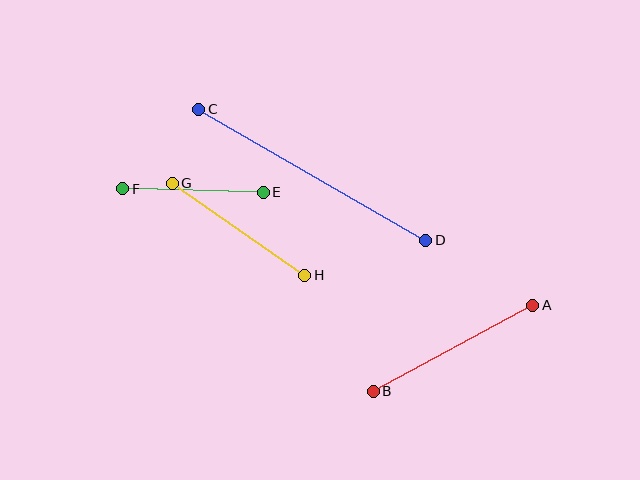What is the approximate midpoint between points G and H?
The midpoint is at approximately (238, 229) pixels.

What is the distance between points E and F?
The distance is approximately 140 pixels.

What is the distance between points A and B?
The distance is approximately 181 pixels.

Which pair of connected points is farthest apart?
Points C and D are farthest apart.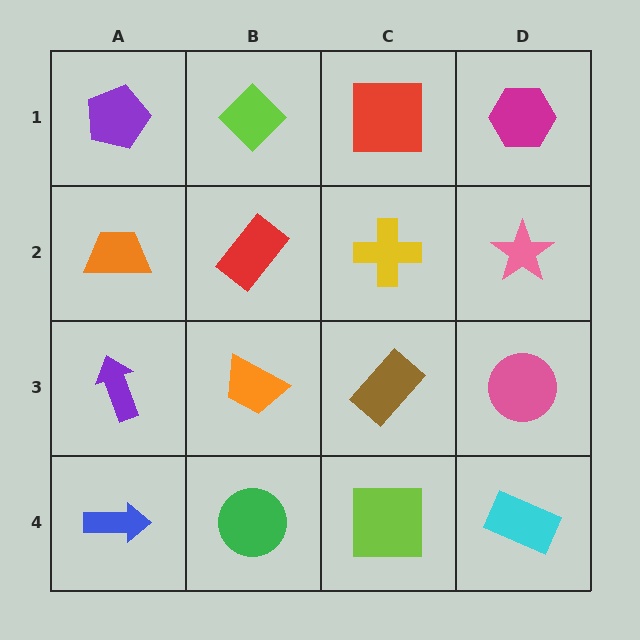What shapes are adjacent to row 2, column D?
A magenta hexagon (row 1, column D), a pink circle (row 3, column D), a yellow cross (row 2, column C).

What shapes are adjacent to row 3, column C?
A yellow cross (row 2, column C), a lime square (row 4, column C), an orange trapezoid (row 3, column B), a pink circle (row 3, column D).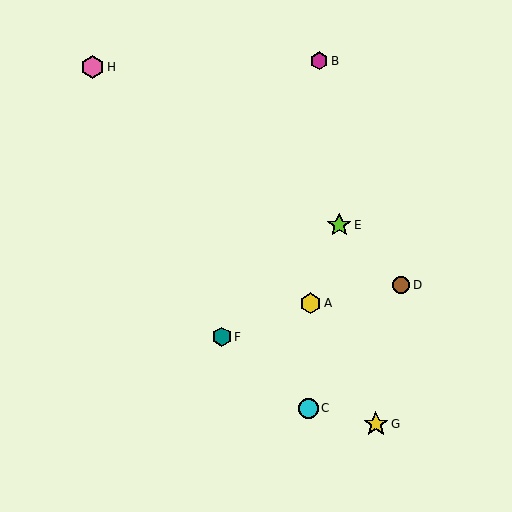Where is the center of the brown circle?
The center of the brown circle is at (401, 285).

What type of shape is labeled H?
Shape H is a pink hexagon.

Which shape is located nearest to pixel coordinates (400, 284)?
The brown circle (labeled D) at (401, 285) is nearest to that location.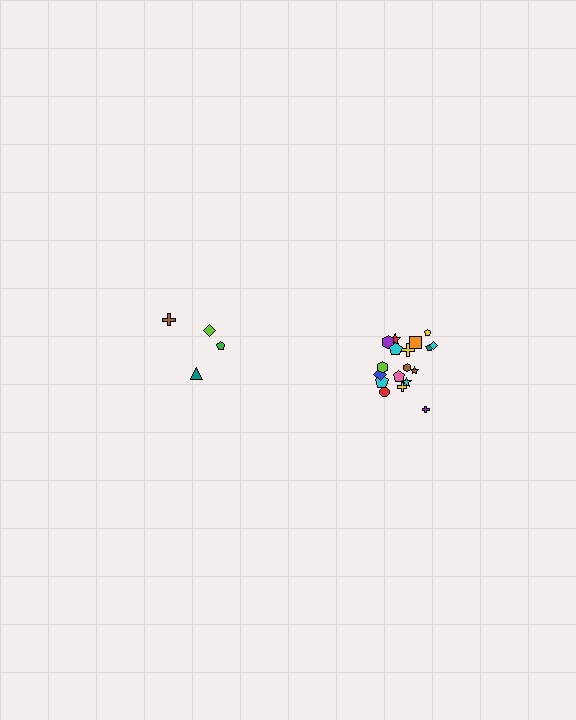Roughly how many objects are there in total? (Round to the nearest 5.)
Roughly 20 objects in total.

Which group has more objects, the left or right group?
The right group.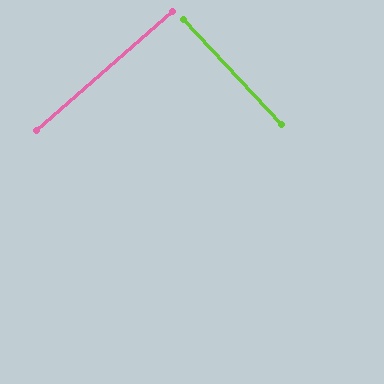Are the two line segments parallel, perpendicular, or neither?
Perpendicular — they meet at approximately 88°.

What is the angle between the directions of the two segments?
Approximately 88 degrees.